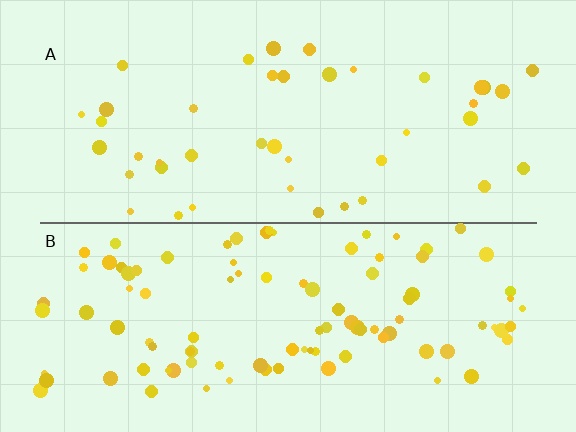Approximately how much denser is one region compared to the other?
Approximately 2.3× — region B over region A.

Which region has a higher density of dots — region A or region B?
B (the bottom).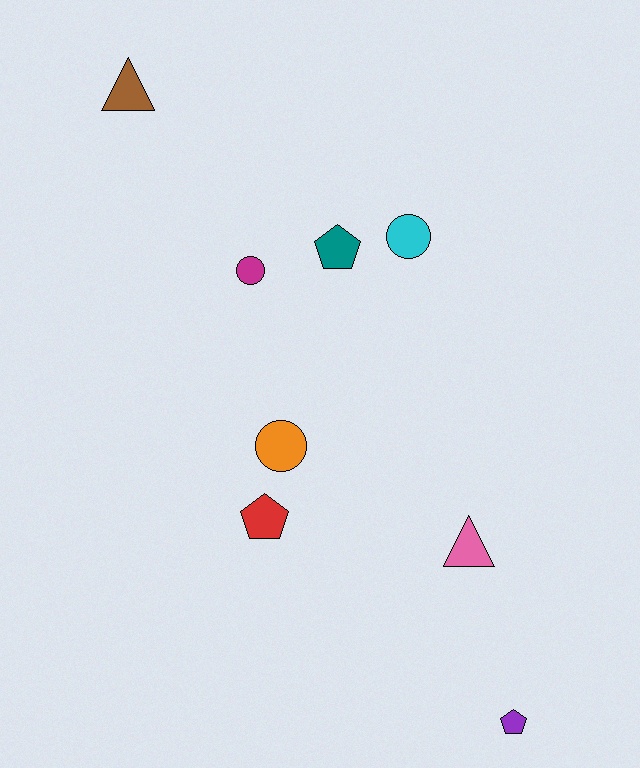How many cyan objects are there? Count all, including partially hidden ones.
There is 1 cyan object.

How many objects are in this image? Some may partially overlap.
There are 8 objects.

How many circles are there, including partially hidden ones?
There are 3 circles.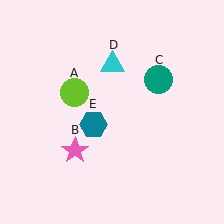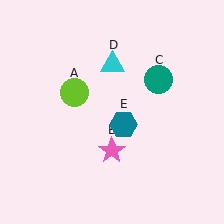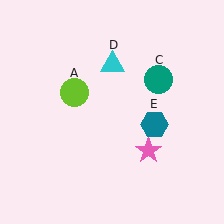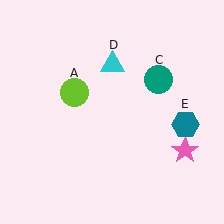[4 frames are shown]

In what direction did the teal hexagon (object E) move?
The teal hexagon (object E) moved right.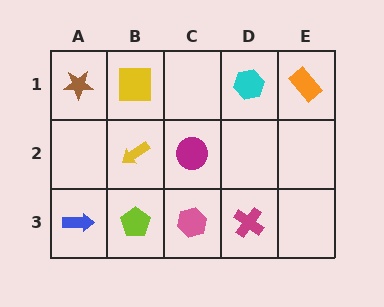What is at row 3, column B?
A lime pentagon.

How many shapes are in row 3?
4 shapes.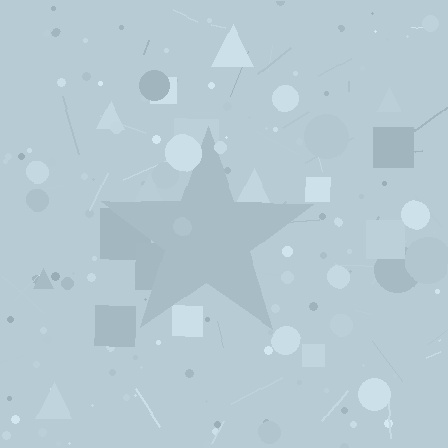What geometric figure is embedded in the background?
A star is embedded in the background.